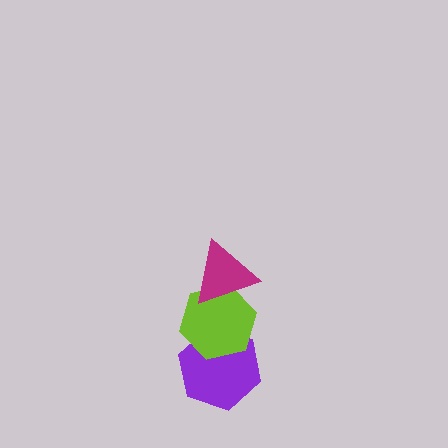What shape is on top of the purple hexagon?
The lime hexagon is on top of the purple hexagon.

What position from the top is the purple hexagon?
The purple hexagon is 3rd from the top.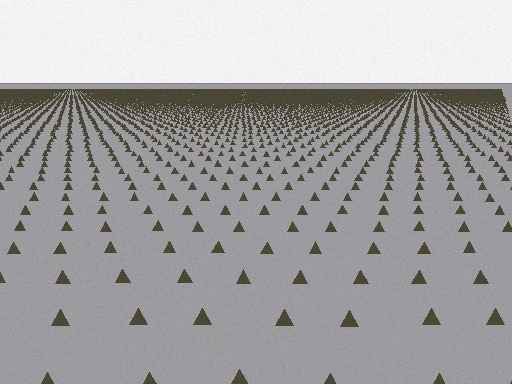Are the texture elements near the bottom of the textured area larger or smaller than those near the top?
Larger. Near the bottom, elements are closer to the viewer and appear at a bigger on-screen size.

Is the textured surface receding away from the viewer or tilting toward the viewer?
The surface is receding away from the viewer. Texture elements get smaller and denser toward the top.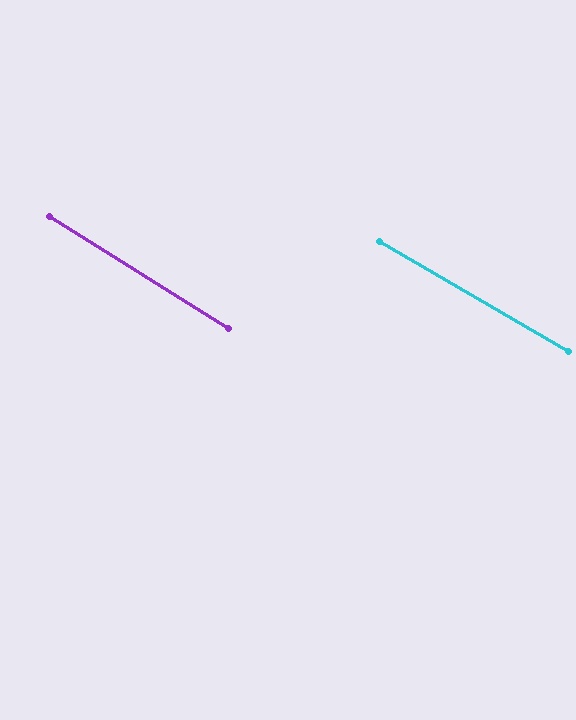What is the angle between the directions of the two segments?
Approximately 2 degrees.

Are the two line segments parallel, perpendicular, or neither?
Parallel — their directions differ by only 1.9°.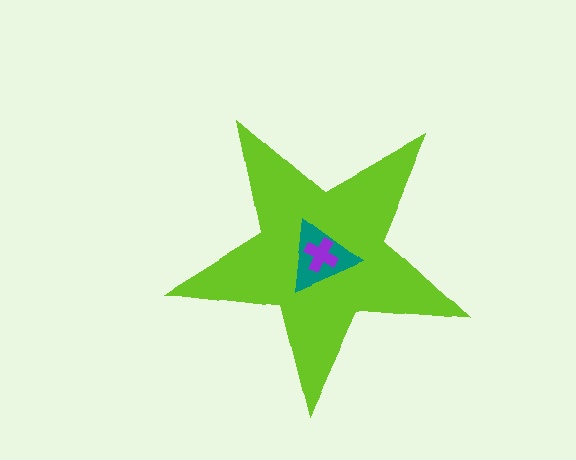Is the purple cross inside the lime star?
Yes.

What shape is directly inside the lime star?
The teal triangle.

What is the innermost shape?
The purple cross.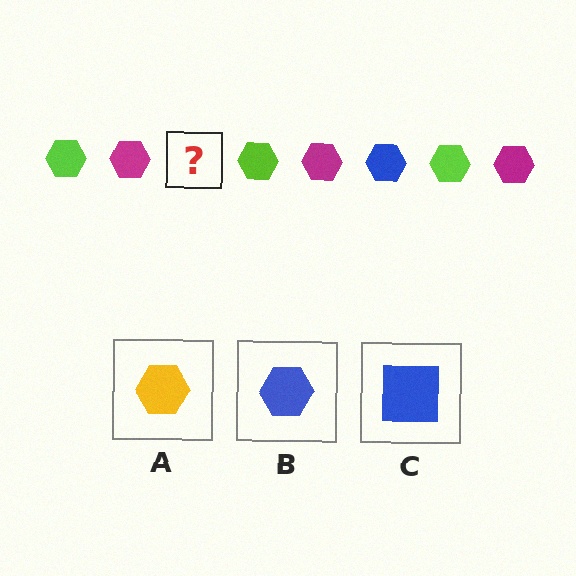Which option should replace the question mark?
Option B.